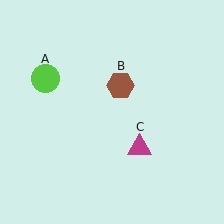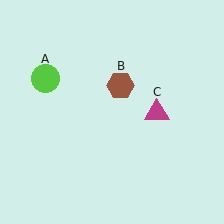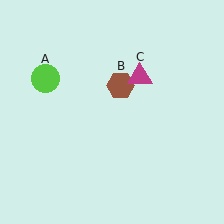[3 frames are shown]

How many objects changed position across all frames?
1 object changed position: magenta triangle (object C).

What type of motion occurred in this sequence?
The magenta triangle (object C) rotated counterclockwise around the center of the scene.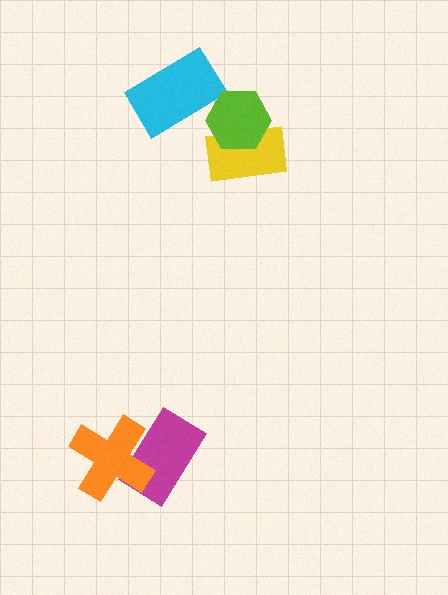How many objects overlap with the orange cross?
1 object overlaps with the orange cross.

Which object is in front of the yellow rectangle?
The lime hexagon is in front of the yellow rectangle.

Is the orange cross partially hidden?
No, no other shape covers it.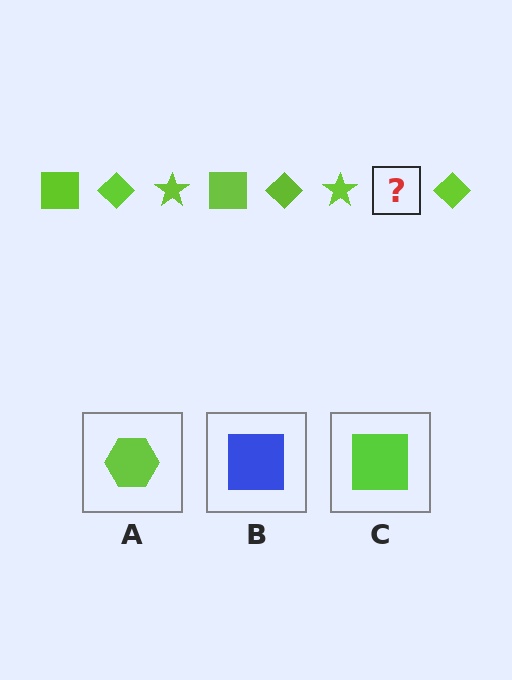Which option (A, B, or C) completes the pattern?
C.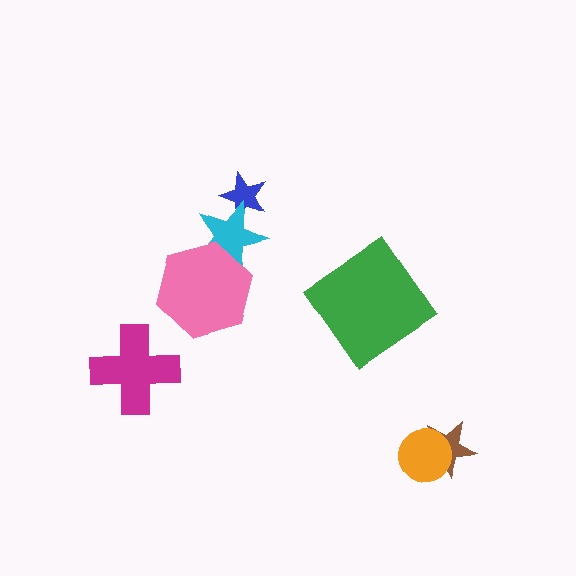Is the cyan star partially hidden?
Yes, it is partially covered by another shape.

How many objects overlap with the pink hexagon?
1 object overlaps with the pink hexagon.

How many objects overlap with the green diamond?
0 objects overlap with the green diamond.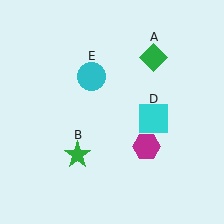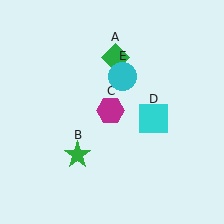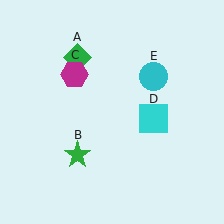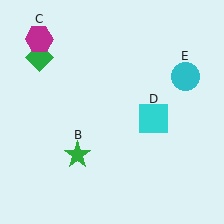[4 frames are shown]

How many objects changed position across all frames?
3 objects changed position: green diamond (object A), magenta hexagon (object C), cyan circle (object E).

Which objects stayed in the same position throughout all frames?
Green star (object B) and cyan square (object D) remained stationary.